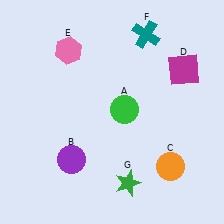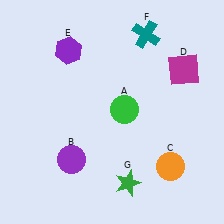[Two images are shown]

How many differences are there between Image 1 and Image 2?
There is 1 difference between the two images.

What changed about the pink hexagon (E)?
In Image 1, E is pink. In Image 2, it changed to purple.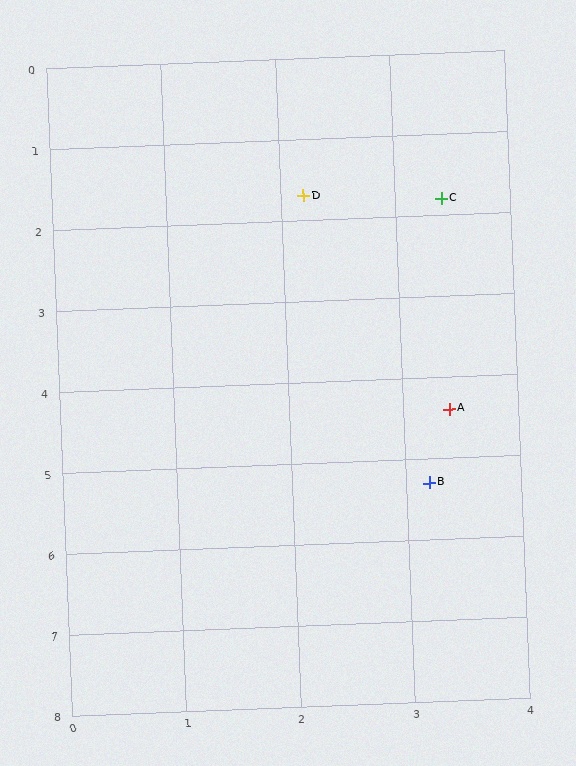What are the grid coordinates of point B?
Point B is at approximately (3.2, 5.3).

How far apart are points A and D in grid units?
Points A and D are about 3.0 grid units apart.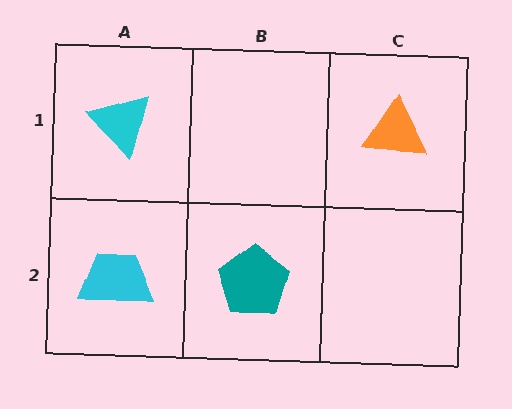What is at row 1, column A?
A cyan triangle.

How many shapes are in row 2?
2 shapes.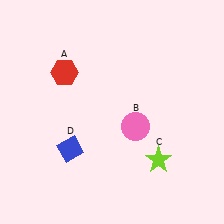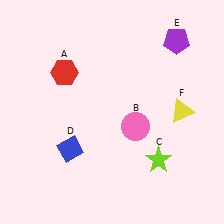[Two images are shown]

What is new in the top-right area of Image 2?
A yellow triangle (F) was added in the top-right area of Image 2.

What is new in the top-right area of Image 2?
A purple pentagon (E) was added in the top-right area of Image 2.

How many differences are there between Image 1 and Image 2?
There are 2 differences between the two images.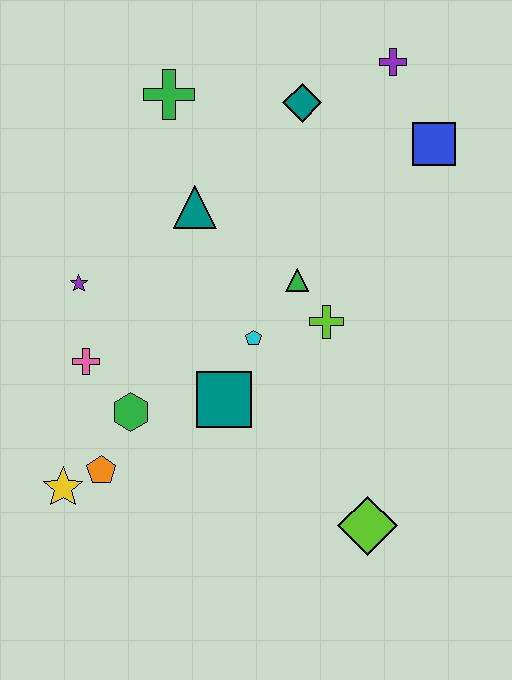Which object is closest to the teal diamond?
The purple cross is closest to the teal diamond.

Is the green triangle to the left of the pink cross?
No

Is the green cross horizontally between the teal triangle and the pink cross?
Yes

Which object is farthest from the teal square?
The purple cross is farthest from the teal square.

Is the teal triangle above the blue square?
No